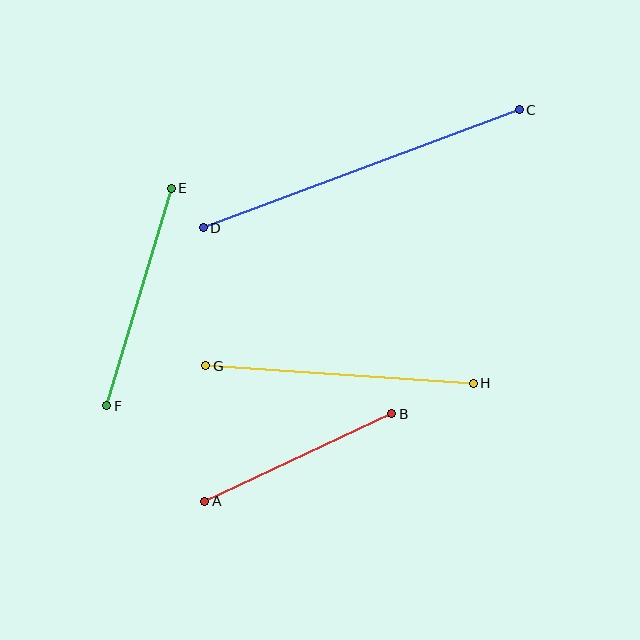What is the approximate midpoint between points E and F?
The midpoint is at approximately (139, 297) pixels.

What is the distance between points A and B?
The distance is approximately 207 pixels.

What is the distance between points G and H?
The distance is approximately 268 pixels.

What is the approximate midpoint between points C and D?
The midpoint is at approximately (361, 169) pixels.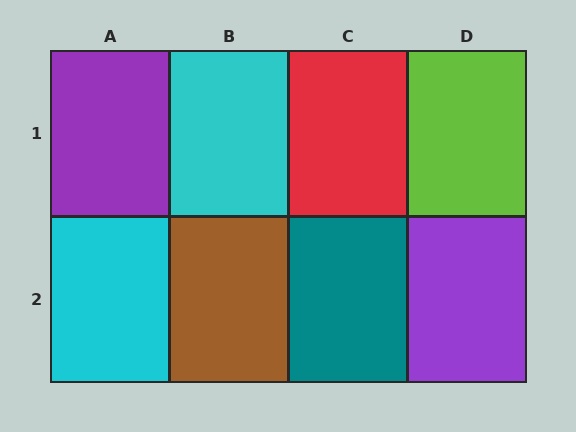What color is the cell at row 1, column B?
Cyan.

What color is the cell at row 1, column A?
Purple.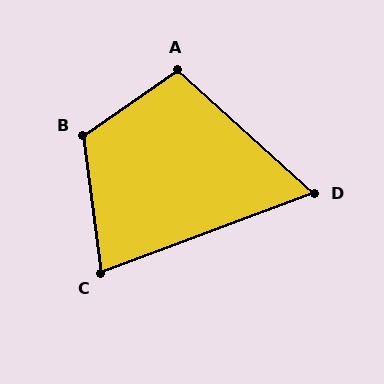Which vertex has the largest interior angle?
B, at approximately 118 degrees.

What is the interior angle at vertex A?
Approximately 103 degrees (obtuse).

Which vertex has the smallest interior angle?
D, at approximately 62 degrees.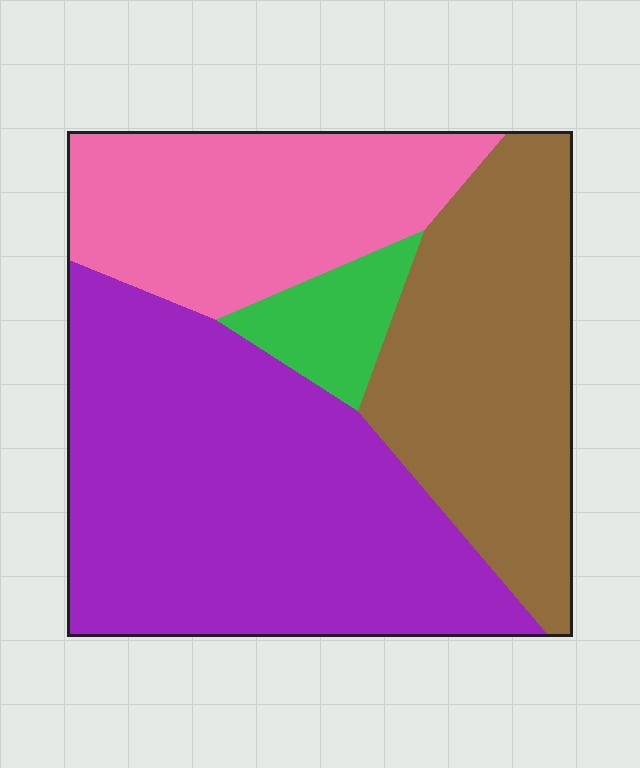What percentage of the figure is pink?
Pink covers 23% of the figure.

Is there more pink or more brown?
Brown.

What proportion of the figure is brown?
Brown covers 28% of the figure.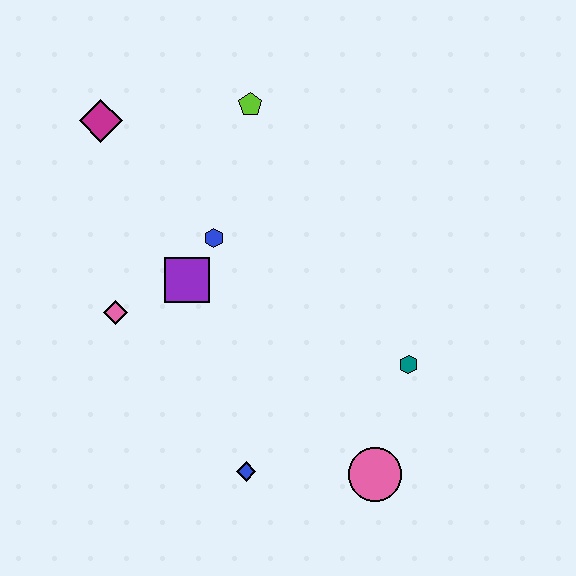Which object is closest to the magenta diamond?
The lime pentagon is closest to the magenta diamond.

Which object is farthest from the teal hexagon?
The magenta diamond is farthest from the teal hexagon.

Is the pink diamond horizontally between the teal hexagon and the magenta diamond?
Yes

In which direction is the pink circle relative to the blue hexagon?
The pink circle is below the blue hexagon.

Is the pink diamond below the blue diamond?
No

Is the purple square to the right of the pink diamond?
Yes